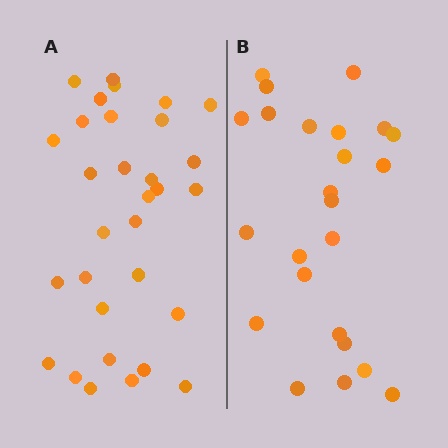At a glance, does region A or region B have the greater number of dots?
Region A (the left region) has more dots.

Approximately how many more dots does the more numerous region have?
Region A has roughly 8 or so more dots than region B.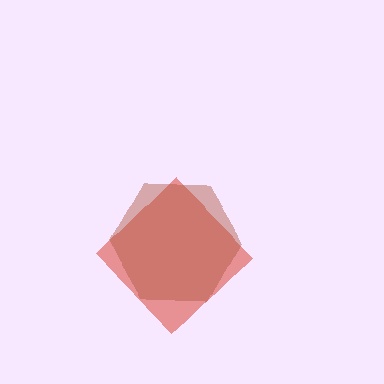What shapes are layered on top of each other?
The layered shapes are: a red diamond, a brown hexagon.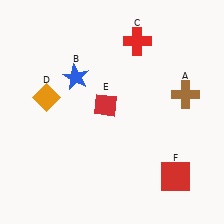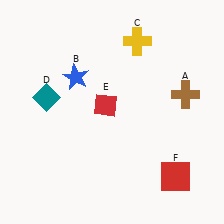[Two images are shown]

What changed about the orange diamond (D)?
In Image 1, D is orange. In Image 2, it changed to teal.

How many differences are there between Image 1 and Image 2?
There are 2 differences between the two images.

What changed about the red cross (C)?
In Image 1, C is red. In Image 2, it changed to yellow.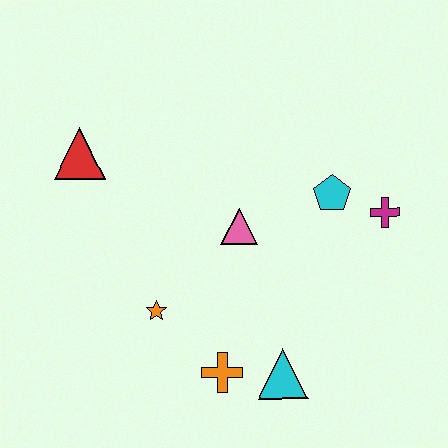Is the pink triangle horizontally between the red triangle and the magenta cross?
Yes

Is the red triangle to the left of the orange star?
Yes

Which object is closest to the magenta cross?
The cyan pentagon is closest to the magenta cross.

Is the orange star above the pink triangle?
No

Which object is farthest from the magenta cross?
The red triangle is farthest from the magenta cross.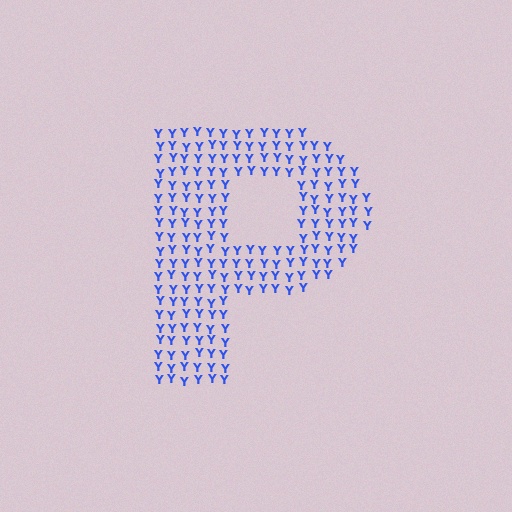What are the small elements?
The small elements are letter Y's.